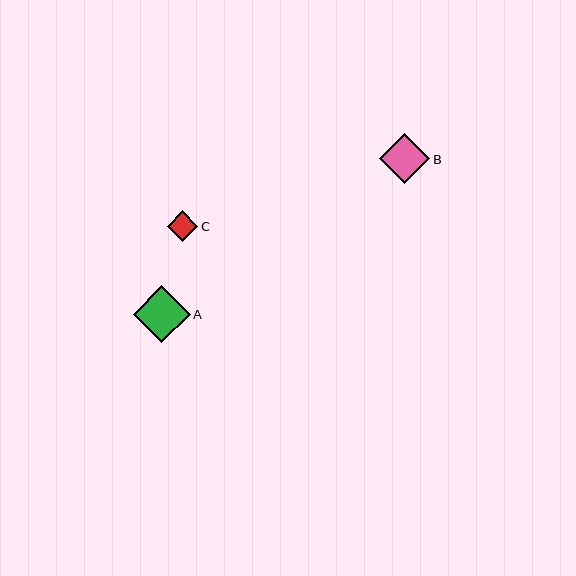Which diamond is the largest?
Diamond A is the largest with a size of approximately 57 pixels.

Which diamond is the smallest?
Diamond C is the smallest with a size of approximately 30 pixels.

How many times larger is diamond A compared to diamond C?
Diamond A is approximately 1.9 times the size of diamond C.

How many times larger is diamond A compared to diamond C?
Diamond A is approximately 1.9 times the size of diamond C.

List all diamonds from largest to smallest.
From largest to smallest: A, B, C.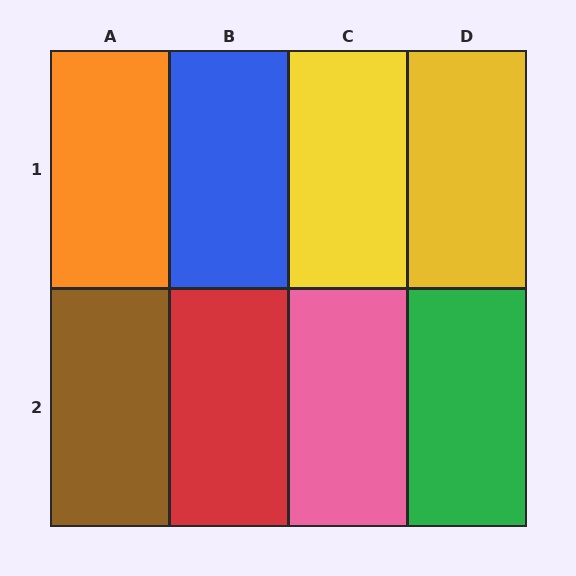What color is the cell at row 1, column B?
Blue.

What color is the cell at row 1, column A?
Orange.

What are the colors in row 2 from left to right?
Brown, red, pink, green.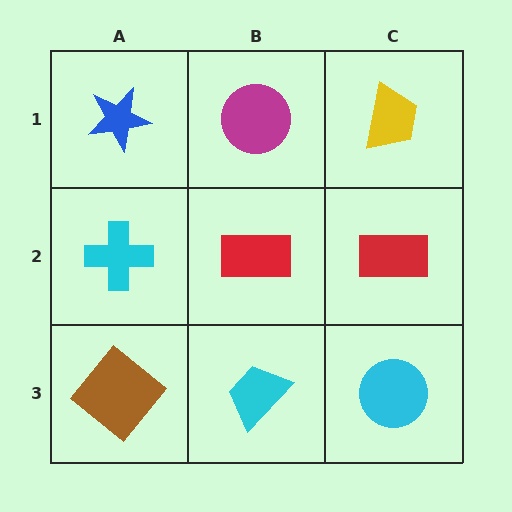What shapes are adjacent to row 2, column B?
A magenta circle (row 1, column B), a cyan trapezoid (row 3, column B), a cyan cross (row 2, column A), a red rectangle (row 2, column C).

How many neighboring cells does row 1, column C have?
2.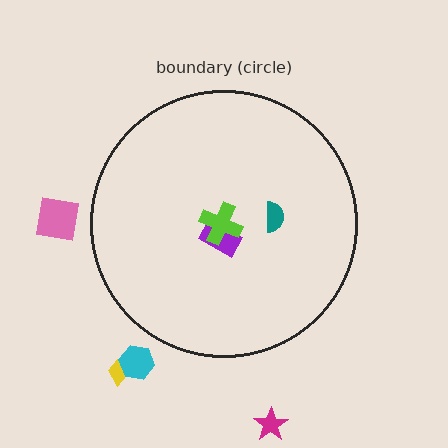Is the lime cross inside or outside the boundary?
Inside.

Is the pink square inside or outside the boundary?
Outside.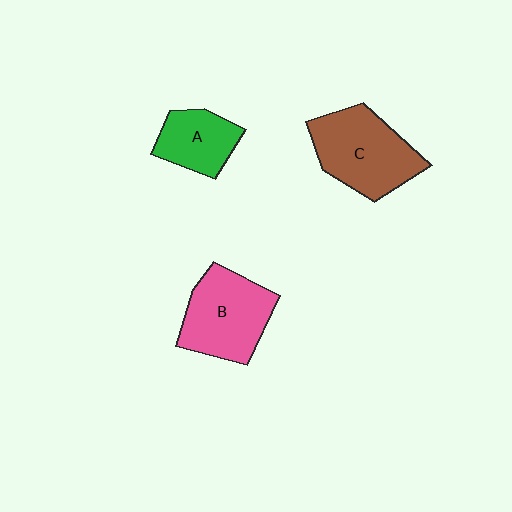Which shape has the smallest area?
Shape A (green).